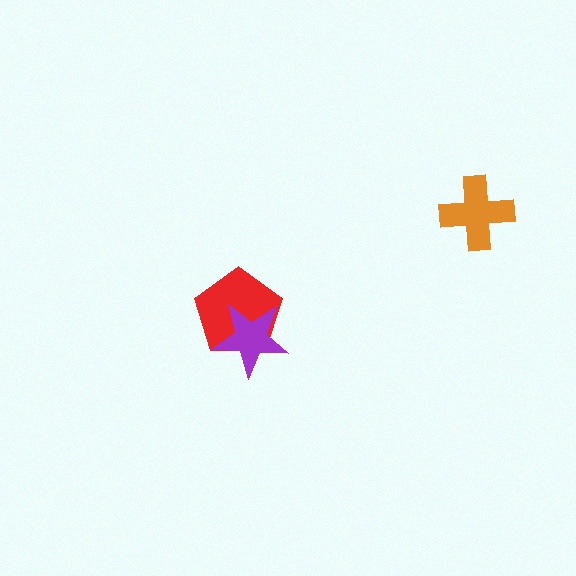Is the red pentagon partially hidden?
Yes, it is partially covered by another shape.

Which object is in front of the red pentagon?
The purple star is in front of the red pentagon.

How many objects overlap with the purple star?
1 object overlaps with the purple star.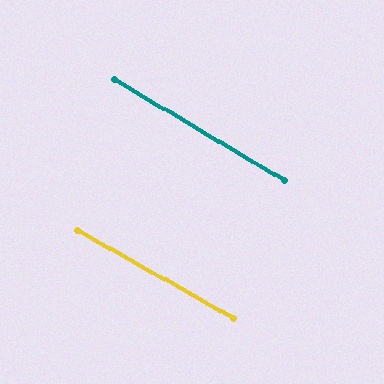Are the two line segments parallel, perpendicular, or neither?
Parallel — their directions differ by only 1.3°.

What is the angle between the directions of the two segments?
Approximately 1 degree.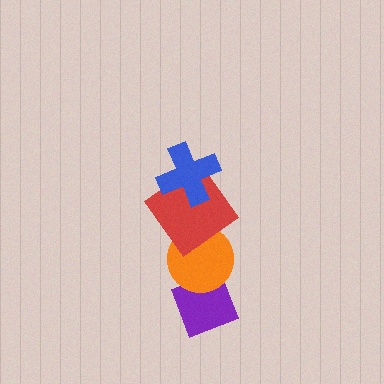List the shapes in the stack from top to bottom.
From top to bottom: the blue cross, the red diamond, the orange circle, the purple diamond.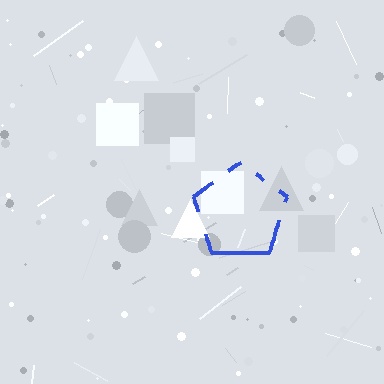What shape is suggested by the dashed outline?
The dashed outline suggests a pentagon.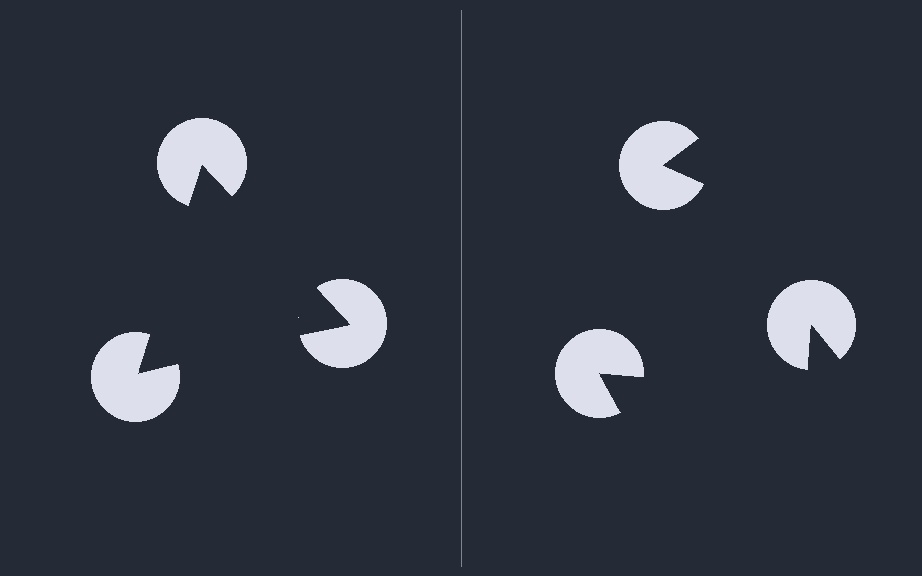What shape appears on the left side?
An illusory triangle.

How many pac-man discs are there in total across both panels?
6 — 3 on each side.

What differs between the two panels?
The pac-man discs are positioned identically on both sides; only the wedge orientations differ. On the left they align to a triangle; on the right they are misaligned.